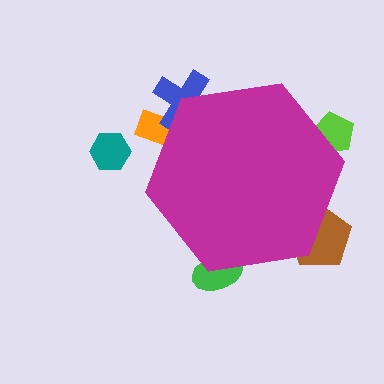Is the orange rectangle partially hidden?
Yes, the orange rectangle is partially hidden behind the magenta hexagon.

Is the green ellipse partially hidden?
Yes, the green ellipse is partially hidden behind the magenta hexagon.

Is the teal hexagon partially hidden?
No, the teal hexagon is fully visible.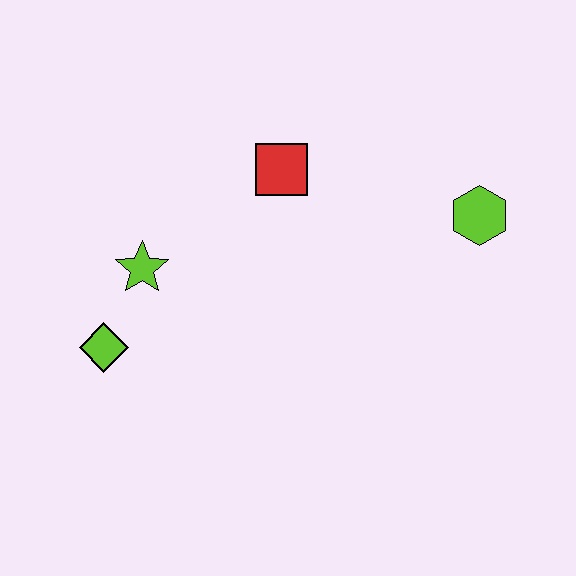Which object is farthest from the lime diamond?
The lime hexagon is farthest from the lime diamond.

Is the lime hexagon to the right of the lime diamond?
Yes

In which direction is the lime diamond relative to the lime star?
The lime diamond is below the lime star.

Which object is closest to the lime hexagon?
The red square is closest to the lime hexagon.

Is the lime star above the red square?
No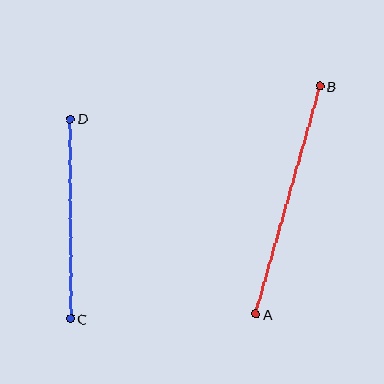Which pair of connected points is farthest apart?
Points A and B are farthest apart.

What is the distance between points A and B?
The distance is approximately 237 pixels.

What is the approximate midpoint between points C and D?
The midpoint is at approximately (70, 219) pixels.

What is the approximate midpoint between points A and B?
The midpoint is at approximately (288, 200) pixels.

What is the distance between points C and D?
The distance is approximately 200 pixels.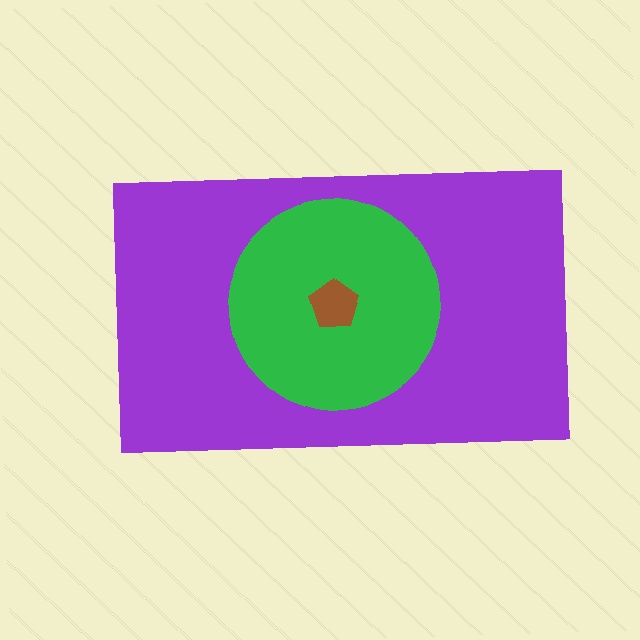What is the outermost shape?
The purple rectangle.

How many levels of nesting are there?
3.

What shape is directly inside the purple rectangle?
The green circle.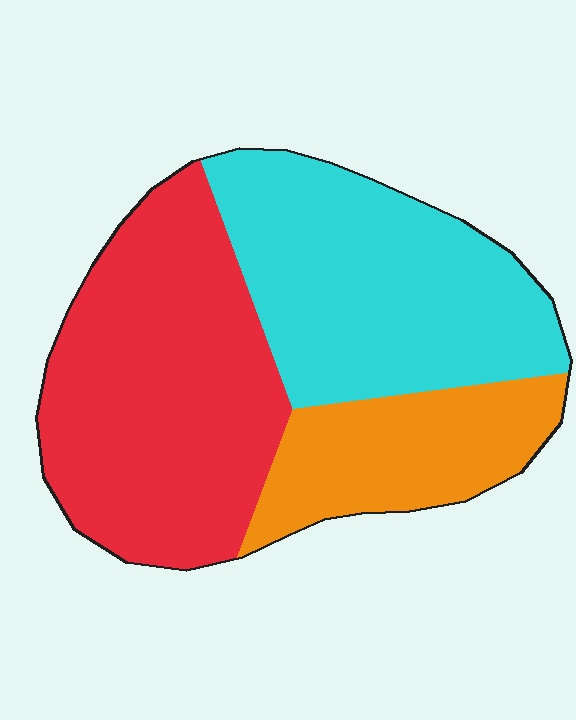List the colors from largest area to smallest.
From largest to smallest: red, cyan, orange.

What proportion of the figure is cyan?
Cyan takes up about three eighths (3/8) of the figure.